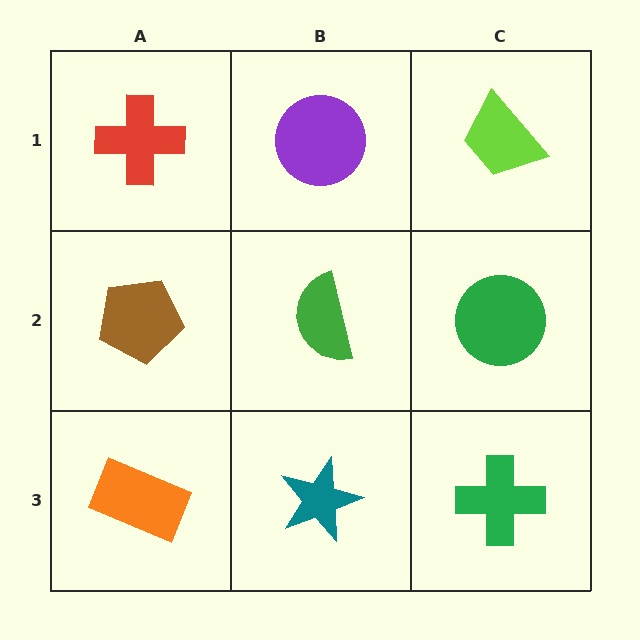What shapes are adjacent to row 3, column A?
A brown pentagon (row 2, column A), a teal star (row 3, column B).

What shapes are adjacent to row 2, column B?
A purple circle (row 1, column B), a teal star (row 3, column B), a brown pentagon (row 2, column A), a green circle (row 2, column C).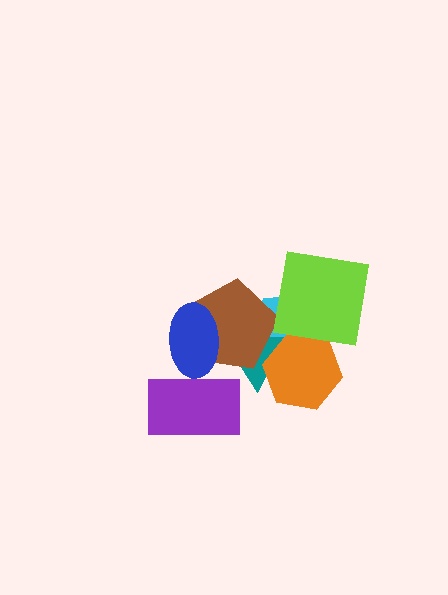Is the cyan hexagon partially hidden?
Yes, it is partially covered by another shape.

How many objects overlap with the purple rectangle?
1 object overlaps with the purple rectangle.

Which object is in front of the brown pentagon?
The blue ellipse is in front of the brown pentagon.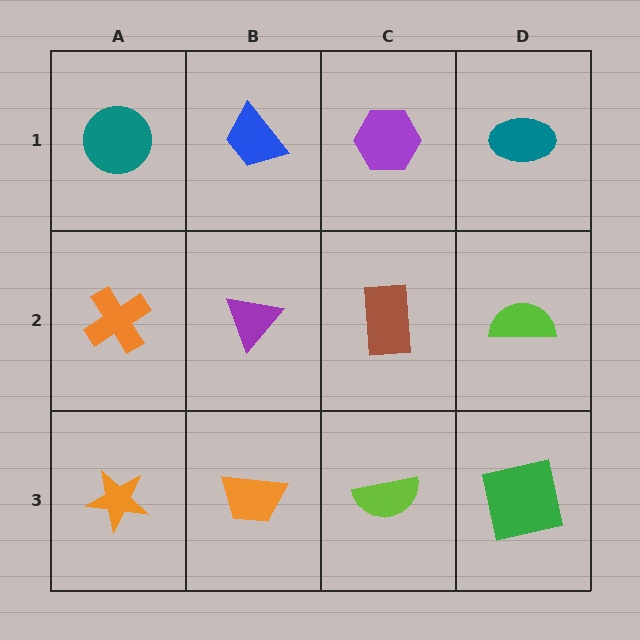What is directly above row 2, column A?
A teal circle.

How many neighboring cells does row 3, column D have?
2.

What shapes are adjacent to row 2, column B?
A blue trapezoid (row 1, column B), an orange trapezoid (row 3, column B), an orange cross (row 2, column A), a brown rectangle (row 2, column C).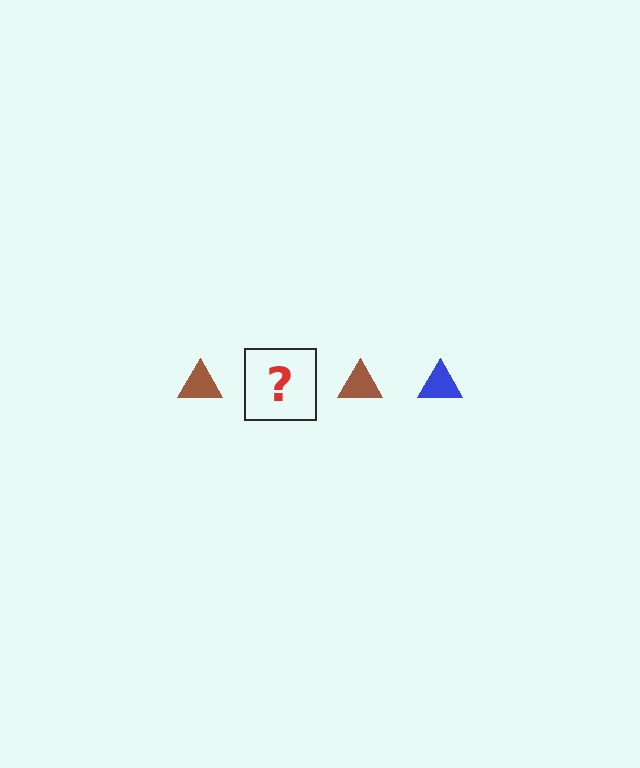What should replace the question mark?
The question mark should be replaced with a blue triangle.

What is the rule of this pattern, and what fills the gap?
The rule is that the pattern cycles through brown, blue triangles. The gap should be filled with a blue triangle.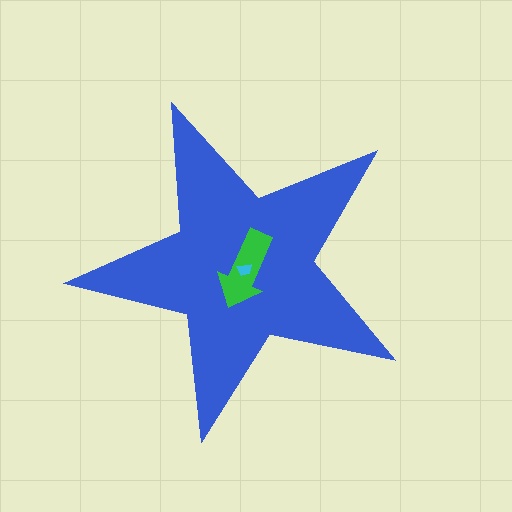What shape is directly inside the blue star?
The green arrow.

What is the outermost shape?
The blue star.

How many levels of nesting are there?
3.